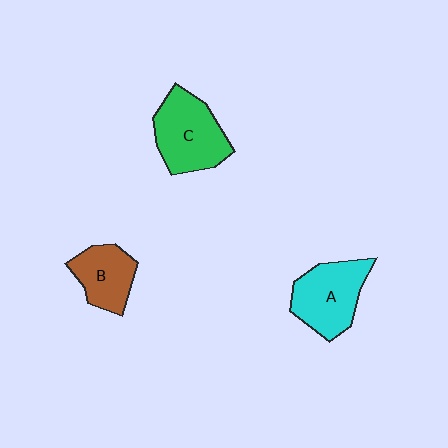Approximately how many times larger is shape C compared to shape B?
Approximately 1.5 times.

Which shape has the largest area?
Shape C (green).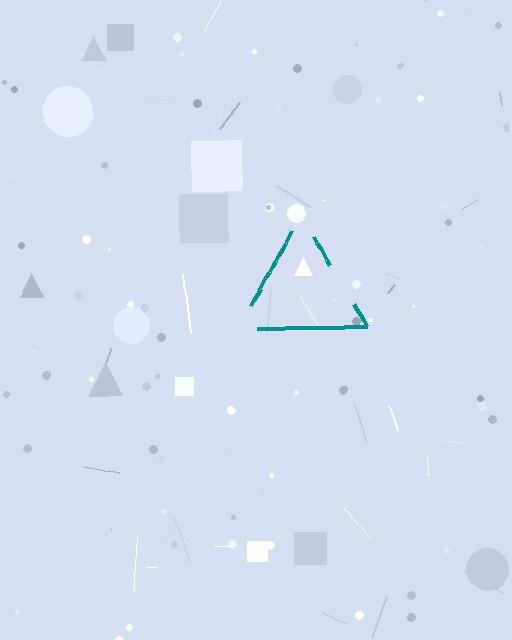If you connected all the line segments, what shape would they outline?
They would outline a triangle.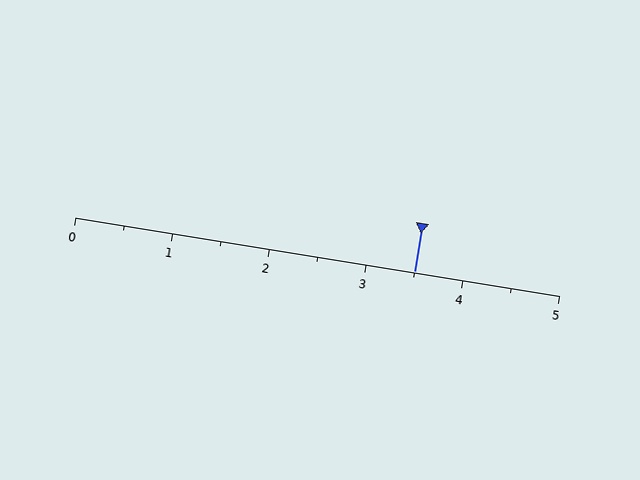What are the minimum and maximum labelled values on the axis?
The axis runs from 0 to 5.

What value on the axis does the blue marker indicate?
The marker indicates approximately 3.5.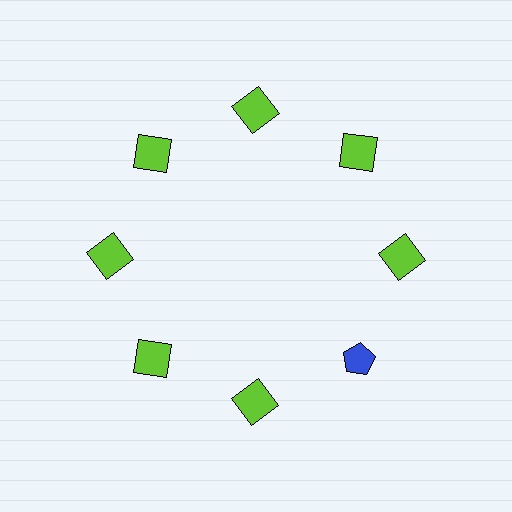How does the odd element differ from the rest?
It differs in both color (blue instead of lime) and shape (pentagon instead of square).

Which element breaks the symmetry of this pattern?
The blue pentagon at roughly the 4 o'clock position breaks the symmetry. All other shapes are lime squares.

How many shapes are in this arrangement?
There are 8 shapes arranged in a ring pattern.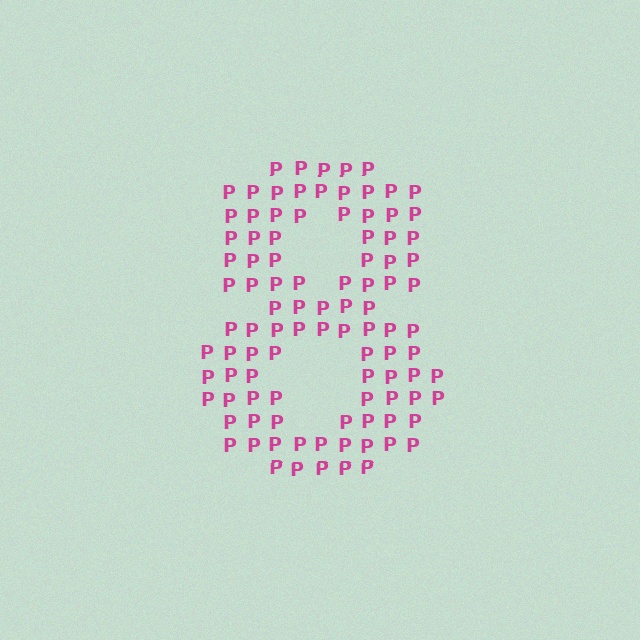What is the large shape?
The large shape is the digit 8.